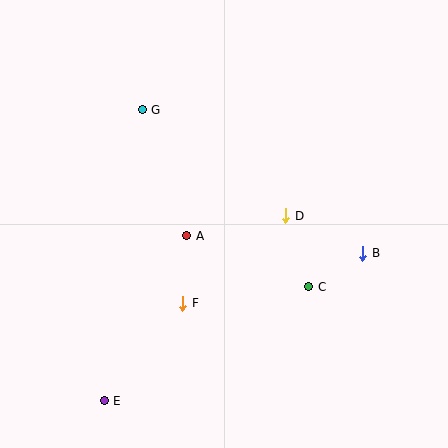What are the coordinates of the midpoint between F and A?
The midpoint between F and A is at (185, 270).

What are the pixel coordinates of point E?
Point E is at (104, 401).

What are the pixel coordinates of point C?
Point C is at (309, 287).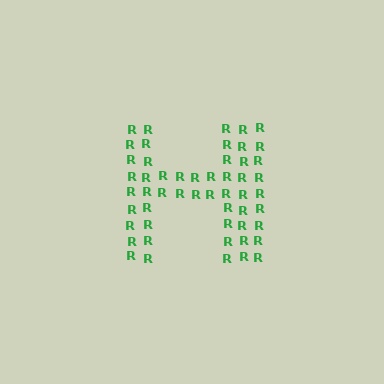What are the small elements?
The small elements are letter R's.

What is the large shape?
The large shape is the letter H.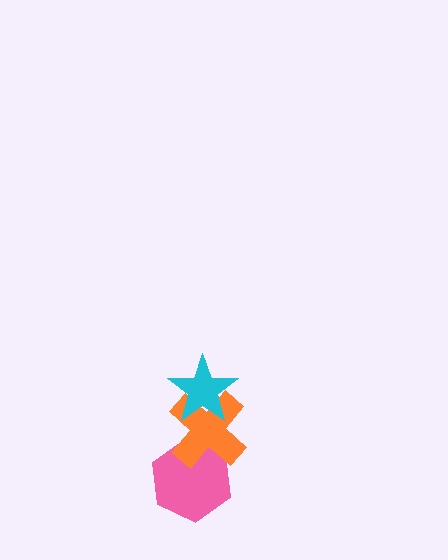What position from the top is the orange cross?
The orange cross is 2nd from the top.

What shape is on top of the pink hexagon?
The orange cross is on top of the pink hexagon.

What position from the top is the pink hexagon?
The pink hexagon is 3rd from the top.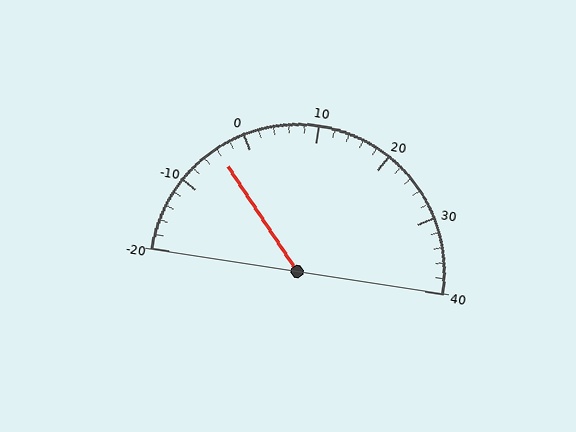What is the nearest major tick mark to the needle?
The nearest major tick mark is 0.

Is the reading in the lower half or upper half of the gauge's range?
The reading is in the lower half of the range (-20 to 40).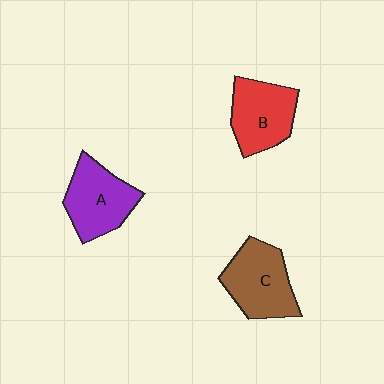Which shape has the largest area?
Shape C (brown).